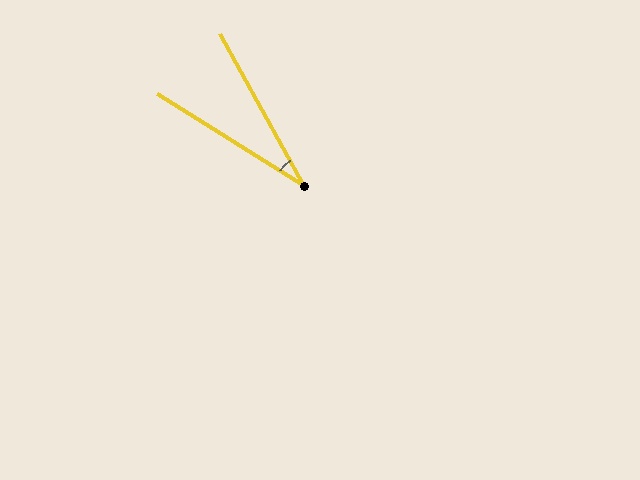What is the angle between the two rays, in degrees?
Approximately 29 degrees.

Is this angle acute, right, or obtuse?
It is acute.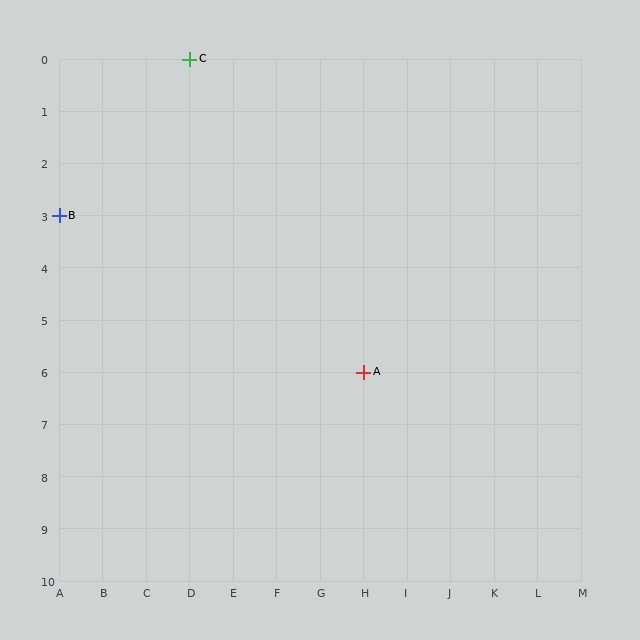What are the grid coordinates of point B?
Point B is at grid coordinates (A, 3).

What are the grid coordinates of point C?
Point C is at grid coordinates (D, 0).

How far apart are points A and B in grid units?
Points A and B are 7 columns and 3 rows apart (about 7.6 grid units diagonally).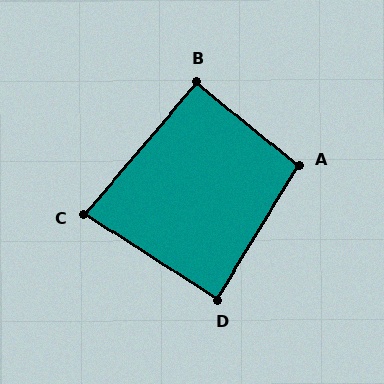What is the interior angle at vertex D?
Approximately 89 degrees (approximately right).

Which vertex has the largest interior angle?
A, at approximately 98 degrees.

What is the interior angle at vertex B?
Approximately 91 degrees (approximately right).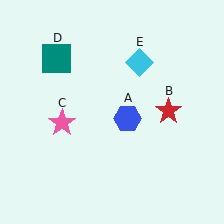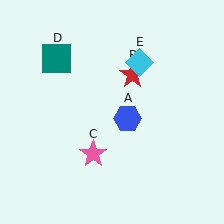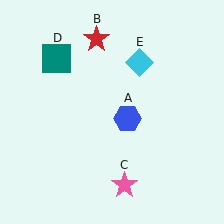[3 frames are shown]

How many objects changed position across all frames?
2 objects changed position: red star (object B), pink star (object C).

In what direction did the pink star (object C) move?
The pink star (object C) moved down and to the right.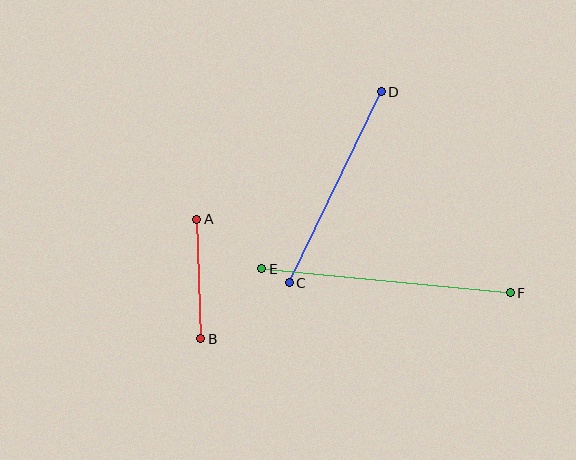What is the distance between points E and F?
The distance is approximately 250 pixels.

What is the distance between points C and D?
The distance is approximately 212 pixels.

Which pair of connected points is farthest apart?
Points E and F are farthest apart.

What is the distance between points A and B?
The distance is approximately 119 pixels.